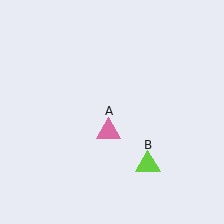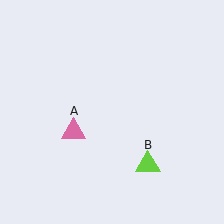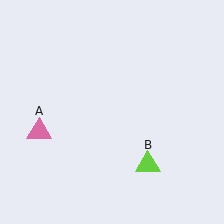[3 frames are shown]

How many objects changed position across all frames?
1 object changed position: pink triangle (object A).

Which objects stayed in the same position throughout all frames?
Lime triangle (object B) remained stationary.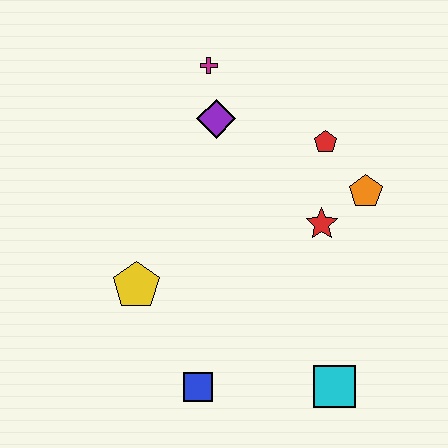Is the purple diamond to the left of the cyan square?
Yes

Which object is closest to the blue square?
The yellow pentagon is closest to the blue square.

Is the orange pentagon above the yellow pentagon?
Yes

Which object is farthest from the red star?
The blue square is farthest from the red star.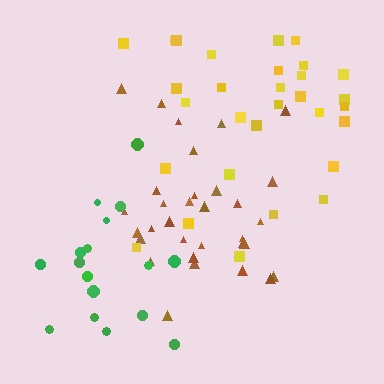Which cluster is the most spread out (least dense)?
Green.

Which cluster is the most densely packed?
Brown.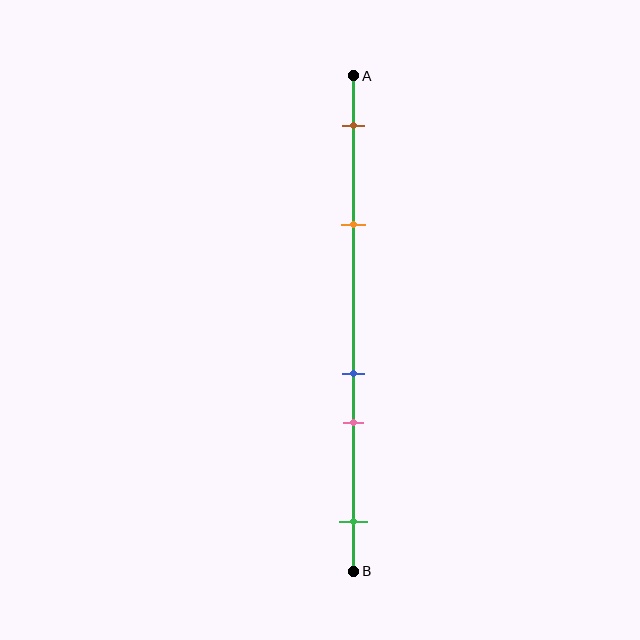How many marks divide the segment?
There are 5 marks dividing the segment.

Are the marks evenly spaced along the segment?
No, the marks are not evenly spaced.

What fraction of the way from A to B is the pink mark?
The pink mark is approximately 70% (0.7) of the way from A to B.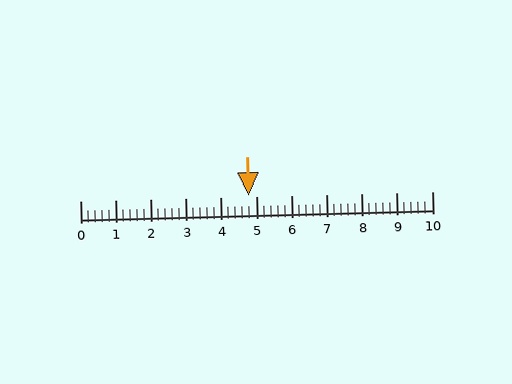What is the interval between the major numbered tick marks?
The major tick marks are spaced 1 units apart.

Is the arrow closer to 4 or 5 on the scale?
The arrow is closer to 5.